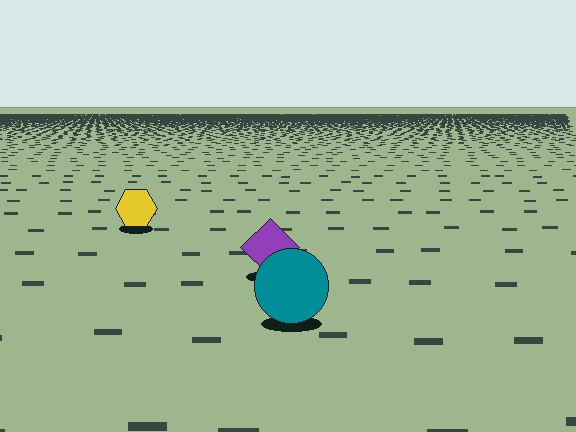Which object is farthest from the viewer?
The yellow hexagon is farthest from the viewer. It appears smaller and the ground texture around it is denser.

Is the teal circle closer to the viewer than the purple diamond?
Yes. The teal circle is closer — you can tell from the texture gradient: the ground texture is coarser near it.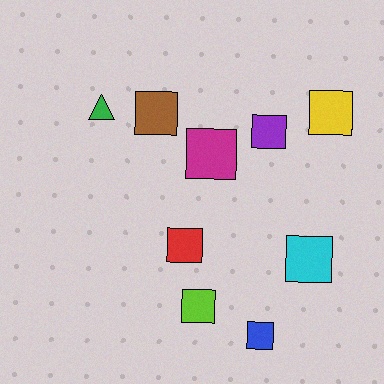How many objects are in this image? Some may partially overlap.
There are 9 objects.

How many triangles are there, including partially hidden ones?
There is 1 triangle.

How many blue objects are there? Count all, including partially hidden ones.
There is 1 blue object.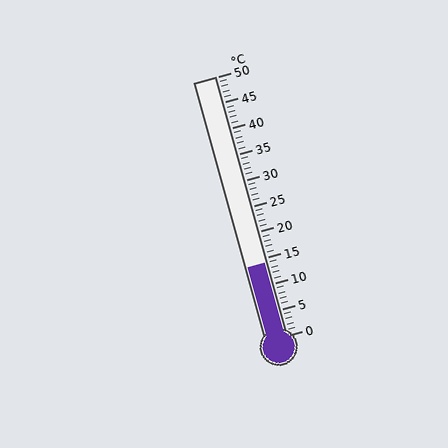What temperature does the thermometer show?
The thermometer shows approximately 14°C.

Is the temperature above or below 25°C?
The temperature is below 25°C.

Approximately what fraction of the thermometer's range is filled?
The thermometer is filled to approximately 30% of its range.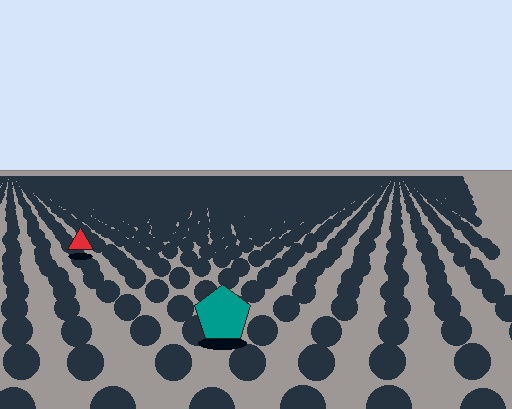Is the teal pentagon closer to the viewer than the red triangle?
Yes. The teal pentagon is closer — you can tell from the texture gradient: the ground texture is coarser near it.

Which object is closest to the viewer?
The teal pentagon is closest. The texture marks near it are larger and more spread out.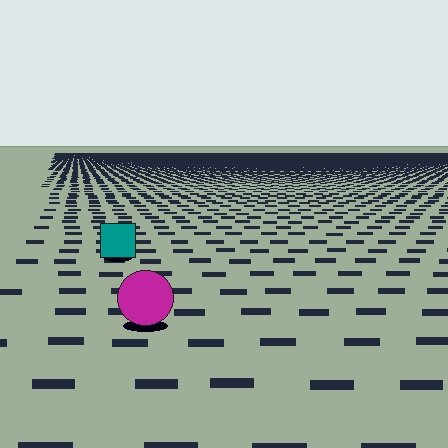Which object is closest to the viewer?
The magenta circle is closest. The texture marks near it are larger and more spread out.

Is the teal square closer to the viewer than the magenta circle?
No. The magenta circle is closer — you can tell from the texture gradient: the ground texture is coarser near it.